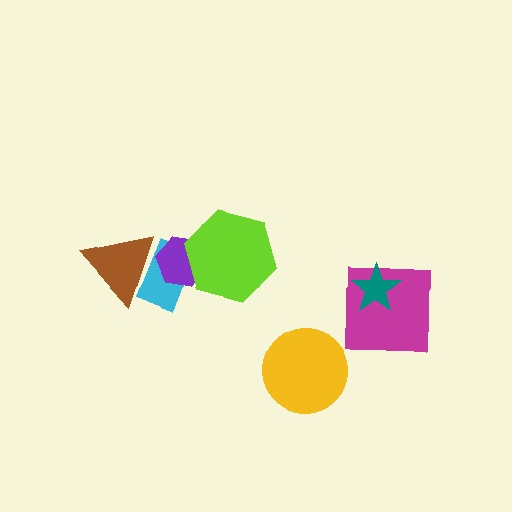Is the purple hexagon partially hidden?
Yes, it is partially covered by another shape.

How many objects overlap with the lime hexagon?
2 objects overlap with the lime hexagon.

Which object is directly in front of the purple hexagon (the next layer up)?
The lime hexagon is directly in front of the purple hexagon.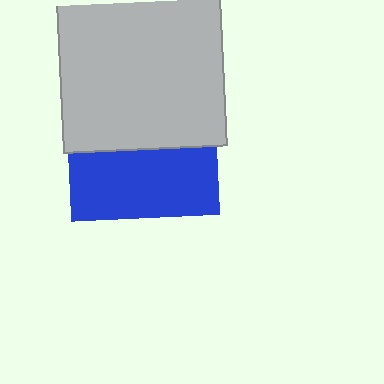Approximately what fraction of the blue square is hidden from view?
Roughly 54% of the blue square is hidden behind the light gray rectangle.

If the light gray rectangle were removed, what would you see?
You would see the complete blue square.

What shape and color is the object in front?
The object in front is a light gray rectangle.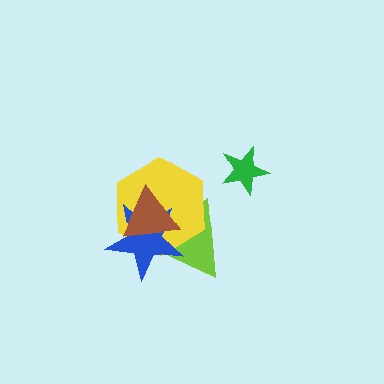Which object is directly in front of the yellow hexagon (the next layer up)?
The blue star is directly in front of the yellow hexagon.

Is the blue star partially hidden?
Yes, it is partially covered by another shape.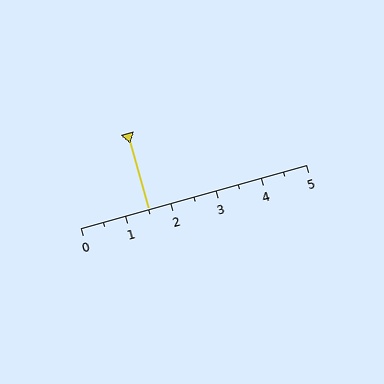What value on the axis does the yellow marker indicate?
The marker indicates approximately 1.5.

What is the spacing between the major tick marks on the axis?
The major ticks are spaced 1 apart.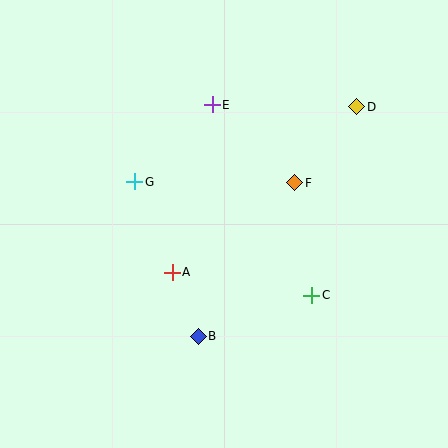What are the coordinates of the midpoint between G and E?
The midpoint between G and E is at (174, 143).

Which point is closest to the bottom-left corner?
Point B is closest to the bottom-left corner.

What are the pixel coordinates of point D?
Point D is at (357, 107).